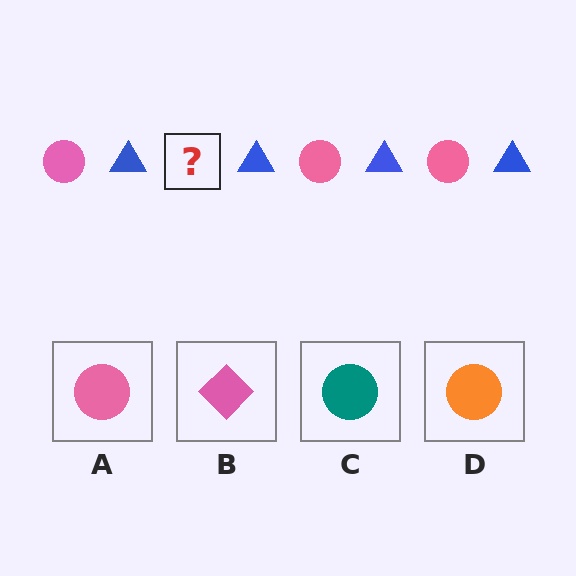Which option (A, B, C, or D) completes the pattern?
A.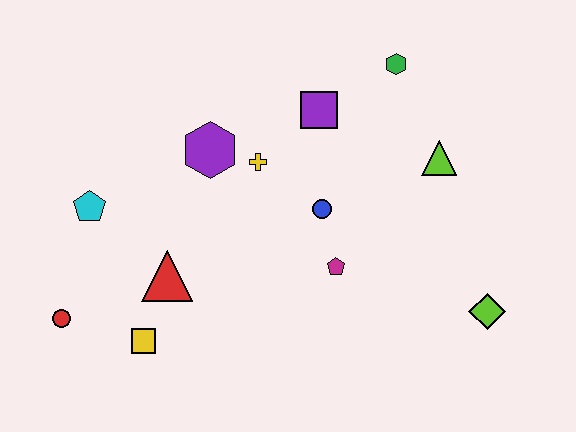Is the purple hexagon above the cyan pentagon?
Yes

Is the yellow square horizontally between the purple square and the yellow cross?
No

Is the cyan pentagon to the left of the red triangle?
Yes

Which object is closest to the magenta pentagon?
The blue circle is closest to the magenta pentagon.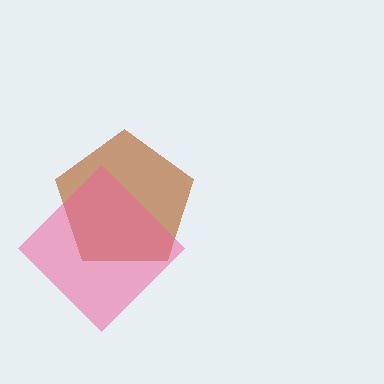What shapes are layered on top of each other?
The layered shapes are: a brown pentagon, a pink diamond.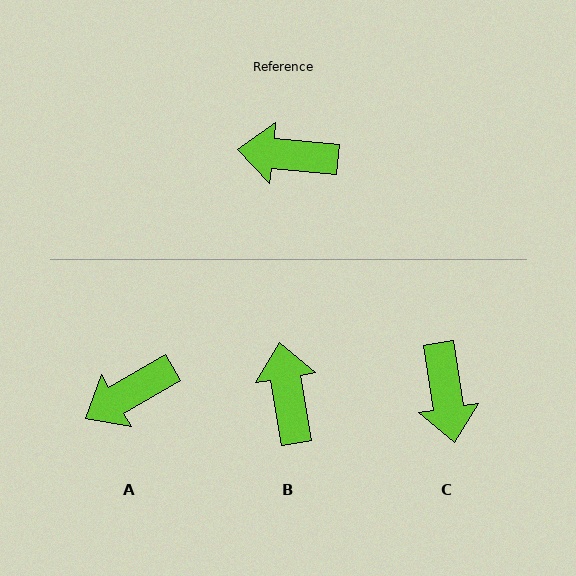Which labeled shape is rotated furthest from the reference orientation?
C, about 105 degrees away.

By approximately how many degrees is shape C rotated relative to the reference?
Approximately 105 degrees counter-clockwise.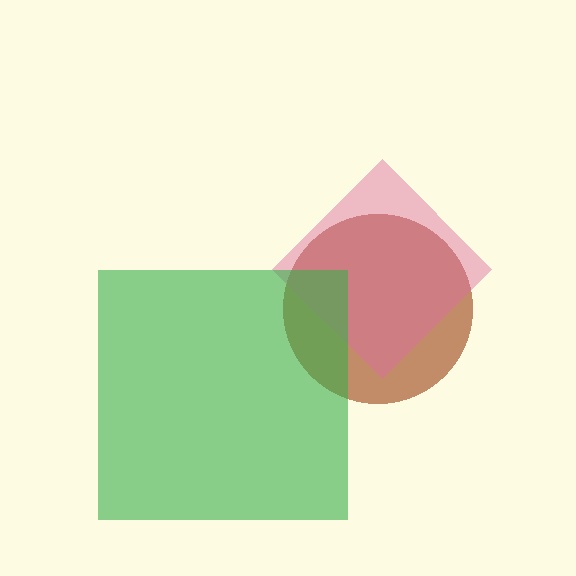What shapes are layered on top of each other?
The layered shapes are: a brown circle, a pink diamond, a green square.